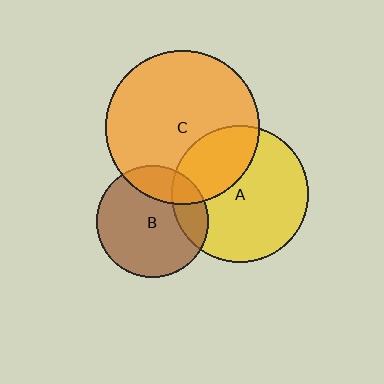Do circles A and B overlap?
Yes.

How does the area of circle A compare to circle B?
Approximately 1.5 times.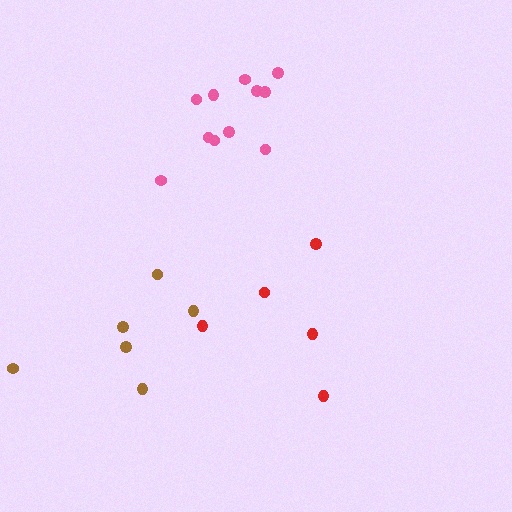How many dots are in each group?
Group 1: 11 dots, Group 2: 5 dots, Group 3: 6 dots (22 total).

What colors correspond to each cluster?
The clusters are colored: pink, red, brown.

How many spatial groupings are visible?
There are 3 spatial groupings.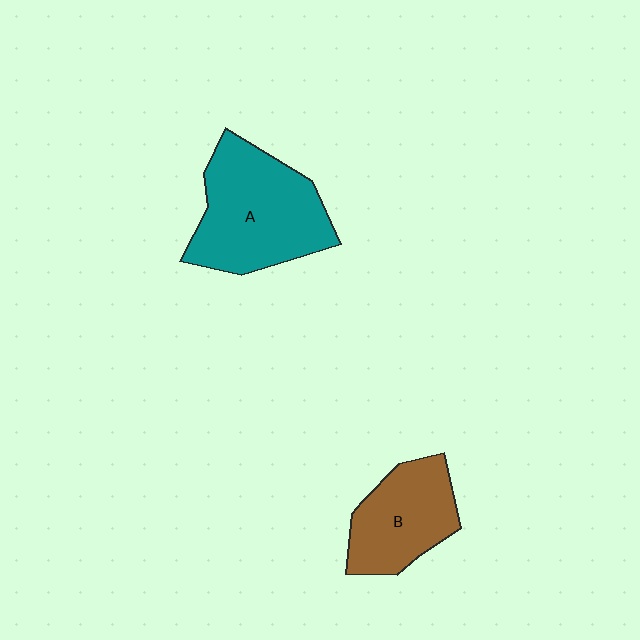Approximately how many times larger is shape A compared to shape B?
Approximately 1.5 times.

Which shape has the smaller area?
Shape B (brown).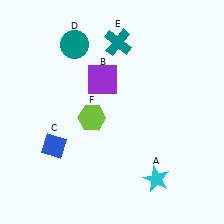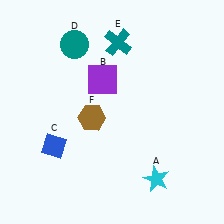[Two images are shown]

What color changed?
The hexagon (F) changed from lime in Image 1 to brown in Image 2.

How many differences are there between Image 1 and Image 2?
There is 1 difference between the two images.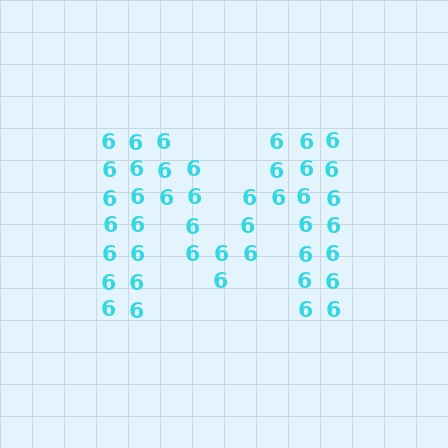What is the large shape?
The large shape is the letter M.